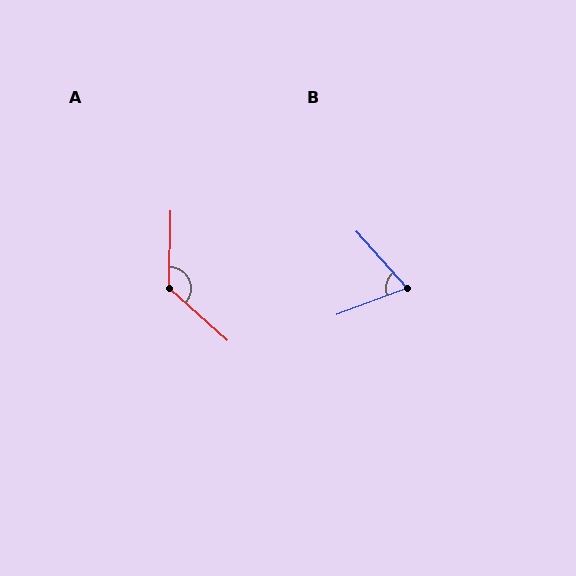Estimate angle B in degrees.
Approximately 68 degrees.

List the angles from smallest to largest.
B (68°), A (131°).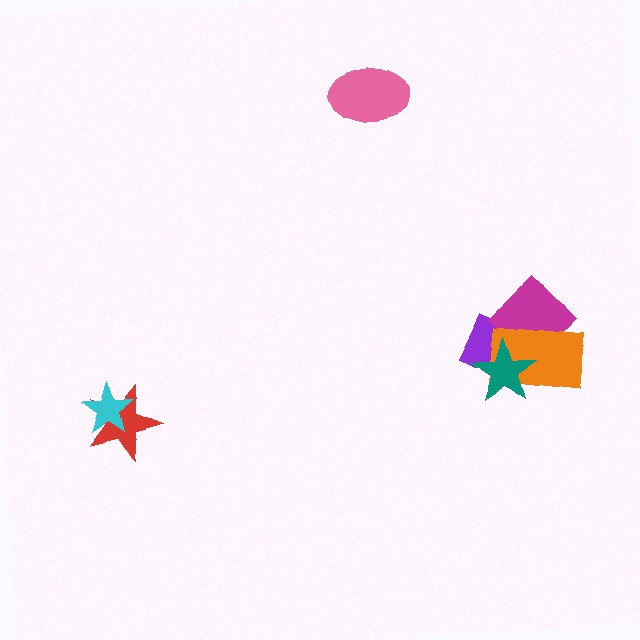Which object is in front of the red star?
The cyan star is in front of the red star.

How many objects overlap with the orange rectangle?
3 objects overlap with the orange rectangle.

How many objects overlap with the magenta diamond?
3 objects overlap with the magenta diamond.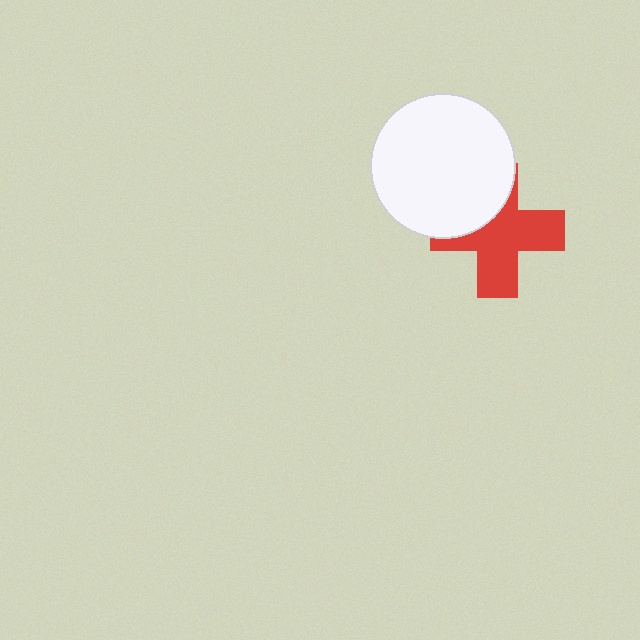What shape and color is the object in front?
The object in front is a white circle.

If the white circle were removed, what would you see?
You would see the complete red cross.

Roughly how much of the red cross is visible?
Most of it is visible (roughly 66%).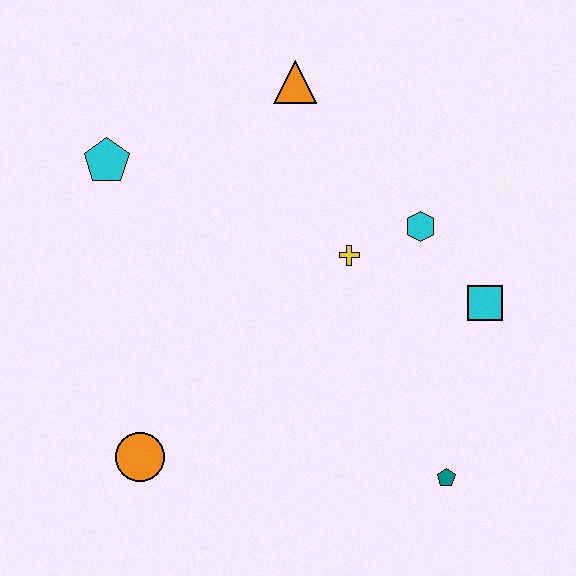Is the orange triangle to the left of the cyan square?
Yes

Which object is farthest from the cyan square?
The cyan pentagon is farthest from the cyan square.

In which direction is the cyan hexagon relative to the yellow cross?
The cyan hexagon is to the right of the yellow cross.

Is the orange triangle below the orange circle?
No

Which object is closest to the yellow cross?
The cyan hexagon is closest to the yellow cross.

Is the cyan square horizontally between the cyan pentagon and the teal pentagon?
No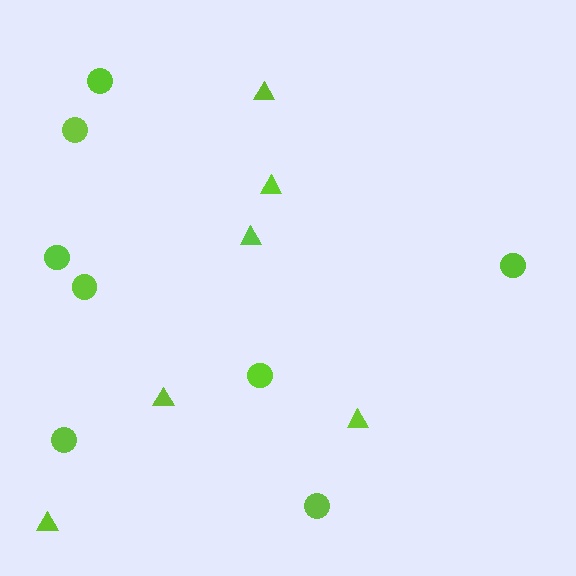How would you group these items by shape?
There are 2 groups: one group of circles (8) and one group of triangles (6).